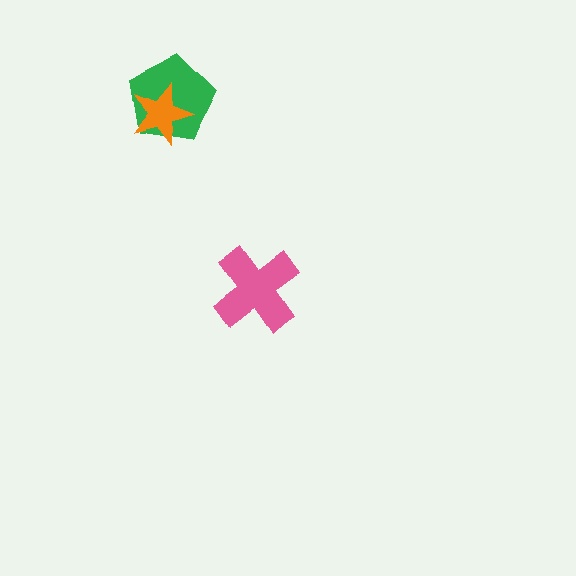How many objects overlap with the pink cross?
0 objects overlap with the pink cross.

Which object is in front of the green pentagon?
The orange star is in front of the green pentagon.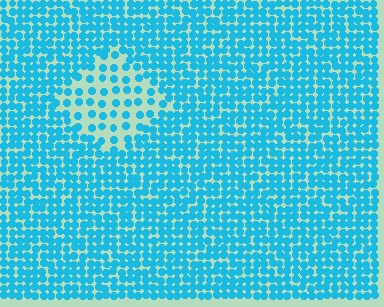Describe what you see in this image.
The image contains small cyan elements arranged at two different densities. A diamond-shaped region is visible where the elements are less densely packed than the surrounding area.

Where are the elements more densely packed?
The elements are more densely packed outside the diamond boundary.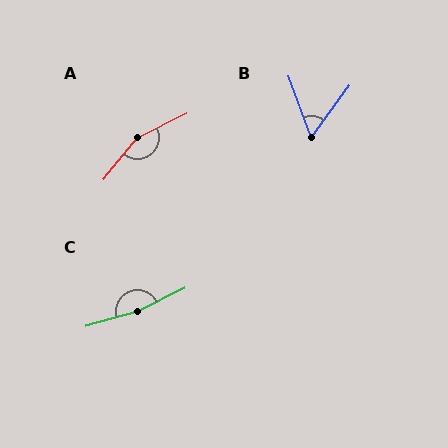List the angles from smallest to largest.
B (57°), A (155°), C (170°).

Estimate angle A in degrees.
Approximately 155 degrees.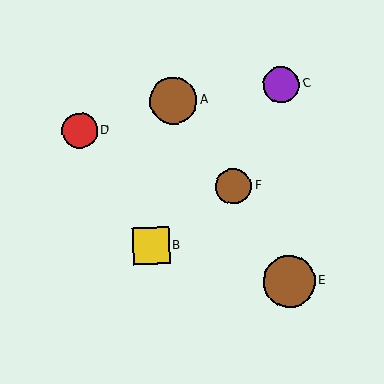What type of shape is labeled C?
Shape C is a purple circle.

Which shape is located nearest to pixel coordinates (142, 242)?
The yellow square (labeled B) at (151, 246) is nearest to that location.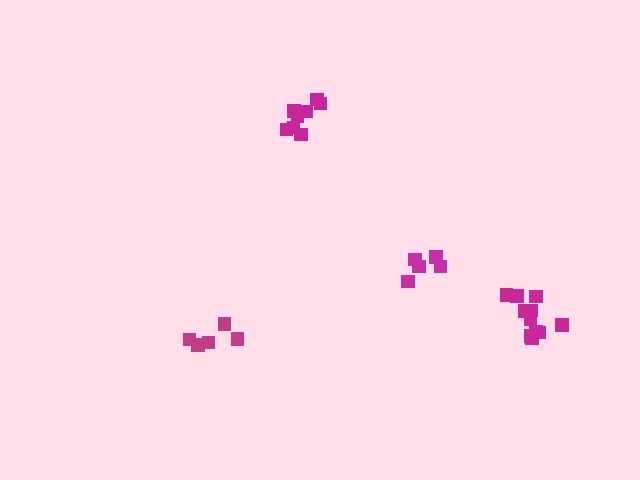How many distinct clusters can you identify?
There are 4 distinct clusters.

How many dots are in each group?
Group 1: 5 dots, Group 2: 5 dots, Group 3: 9 dots, Group 4: 11 dots (30 total).